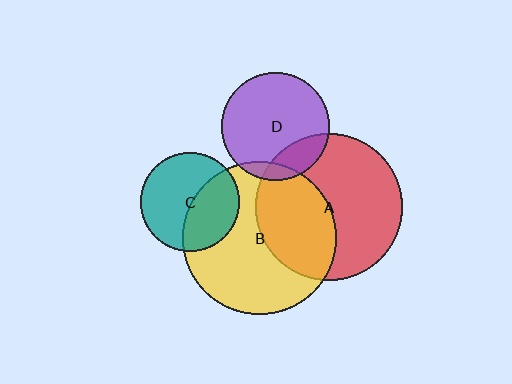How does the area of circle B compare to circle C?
Approximately 2.4 times.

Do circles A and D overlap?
Yes.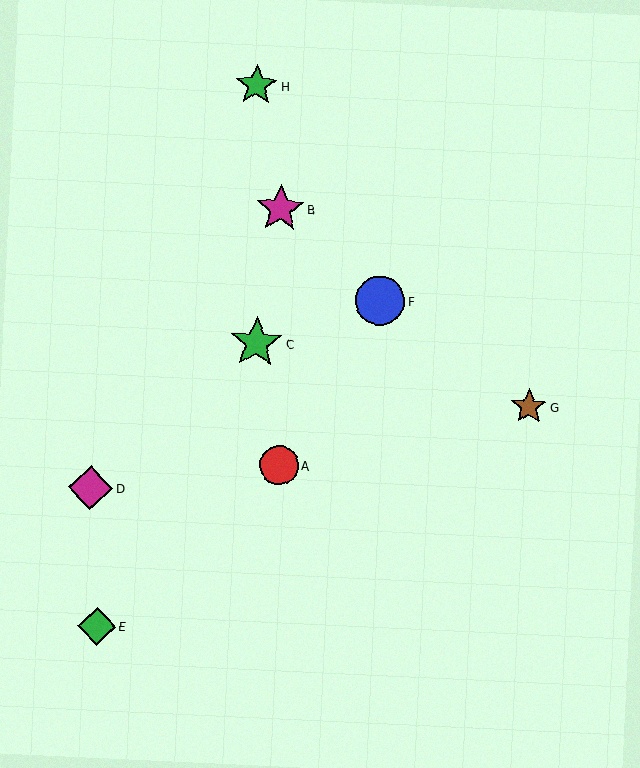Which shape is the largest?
The green star (labeled C) is the largest.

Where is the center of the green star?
The center of the green star is at (257, 85).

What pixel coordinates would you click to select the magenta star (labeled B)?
Click at (280, 209) to select the magenta star B.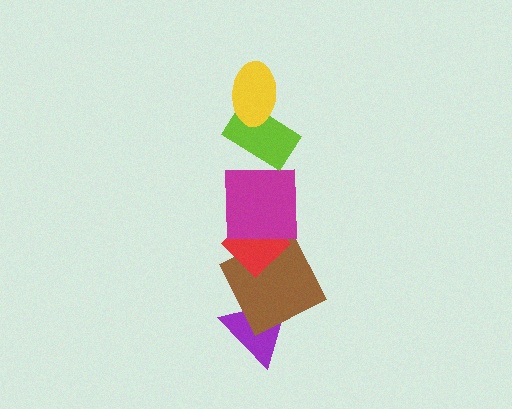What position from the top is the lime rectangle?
The lime rectangle is 2nd from the top.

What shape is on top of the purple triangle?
The brown square is on top of the purple triangle.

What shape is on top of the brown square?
The red diamond is on top of the brown square.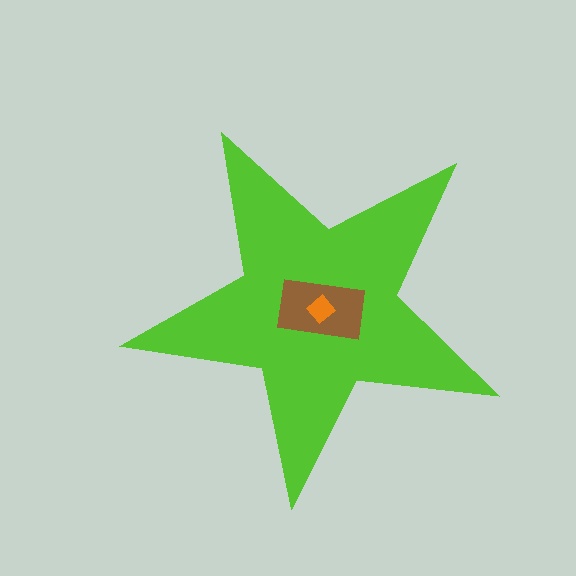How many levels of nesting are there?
3.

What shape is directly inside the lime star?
The brown rectangle.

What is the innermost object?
The orange diamond.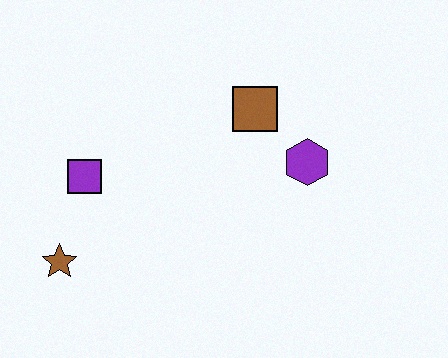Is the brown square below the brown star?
No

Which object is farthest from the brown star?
The purple hexagon is farthest from the brown star.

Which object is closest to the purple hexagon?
The brown square is closest to the purple hexagon.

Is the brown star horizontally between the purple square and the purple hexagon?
No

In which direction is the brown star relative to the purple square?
The brown star is below the purple square.